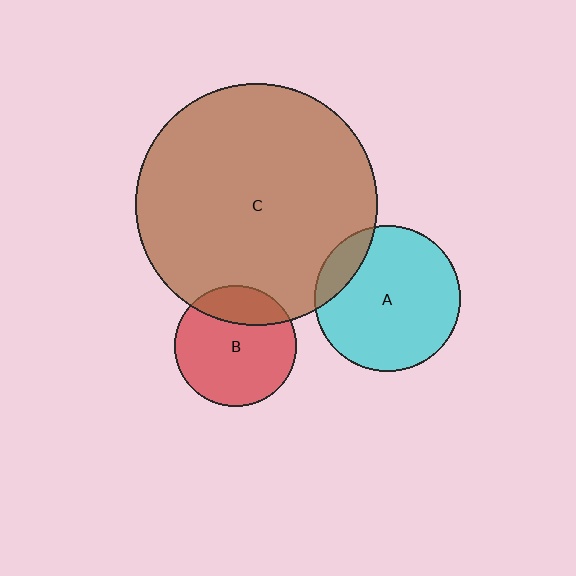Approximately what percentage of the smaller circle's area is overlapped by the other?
Approximately 25%.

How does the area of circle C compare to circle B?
Approximately 4.0 times.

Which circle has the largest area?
Circle C (brown).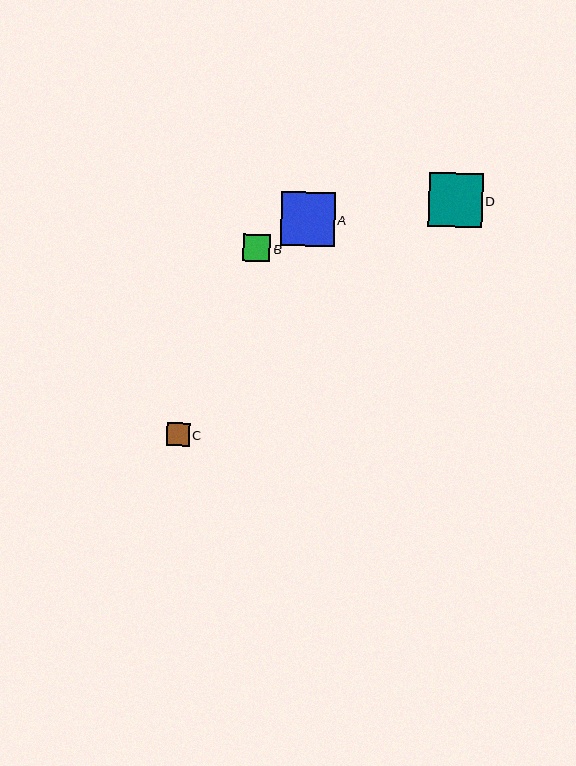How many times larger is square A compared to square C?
Square A is approximately 2.3 times the size of square C.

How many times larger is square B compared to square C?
Square B is approximately 1.2 times the size of square C.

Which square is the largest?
Square D is the largest with a size of approximately 54 pixels.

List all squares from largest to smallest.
From largest to smallest: D, A, B, C.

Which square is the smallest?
Square C is the smallest with a size of approximately 23 pixels.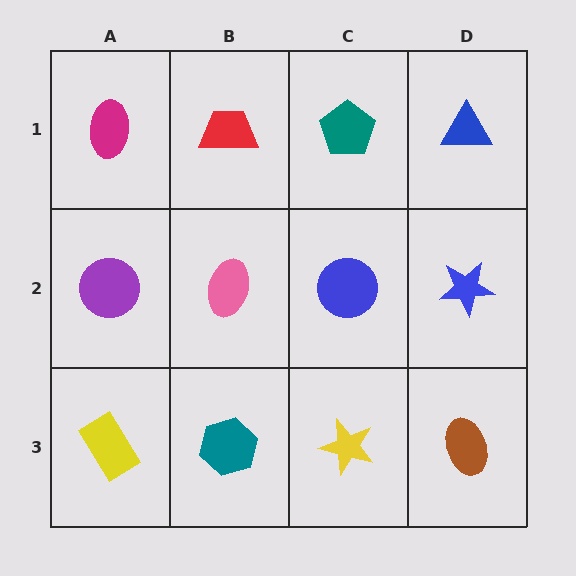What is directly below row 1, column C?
A blue circle.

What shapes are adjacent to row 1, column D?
A blue star (row 2, column D), a teal pentagon (row 1, column C).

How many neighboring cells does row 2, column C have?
4.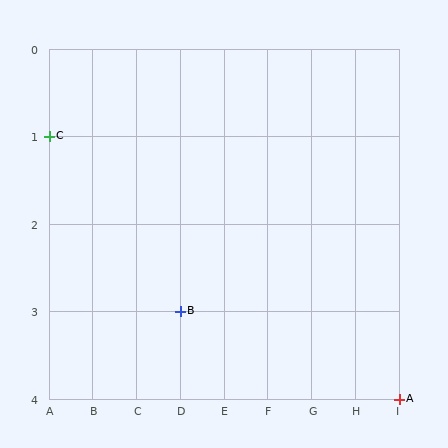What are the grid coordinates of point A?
Point A is at grid coordinates (I, 4).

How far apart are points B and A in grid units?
Points B and A are 5 columns and 1 row apart (about 5.1 grid units diagonally).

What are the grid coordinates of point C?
Point C is at grid coordinates (A, 1).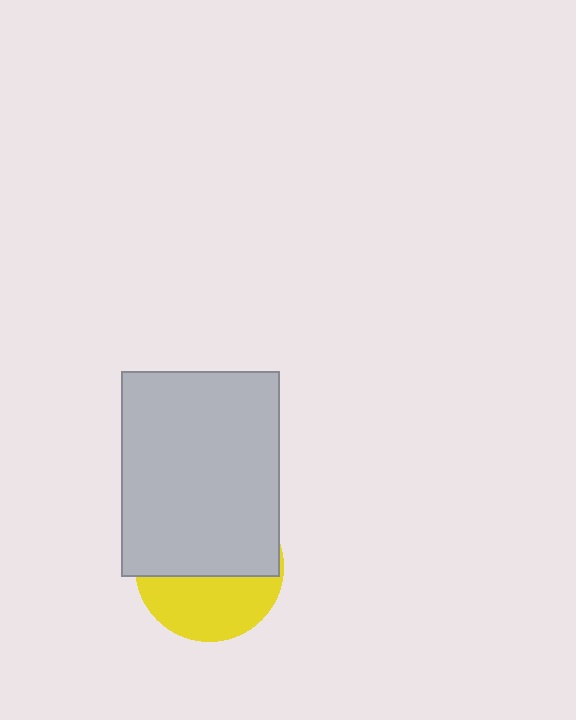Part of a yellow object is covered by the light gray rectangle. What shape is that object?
It is a circle.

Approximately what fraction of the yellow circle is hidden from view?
Roughly 58% of the yellow circle is hidden behind the light gray rectangle.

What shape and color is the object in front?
The object in front is a light gray rectangle.